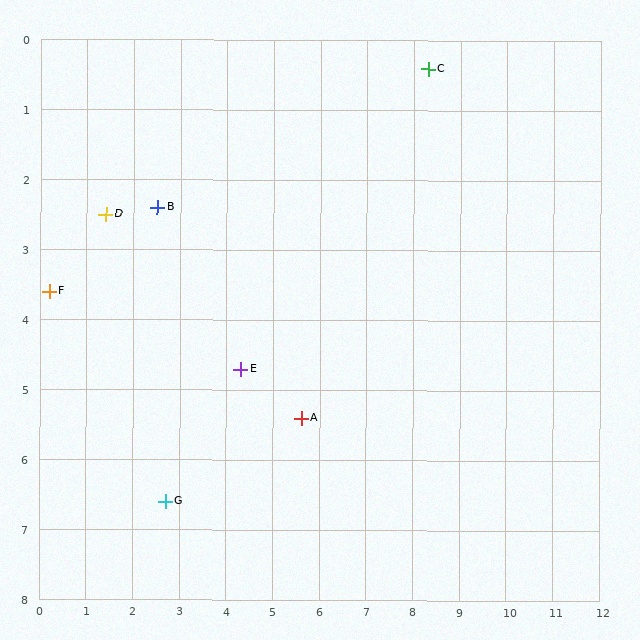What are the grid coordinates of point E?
Point E is at approximately (4.3, 4.7).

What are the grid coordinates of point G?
Point G is at approximately (2.7, 6.6).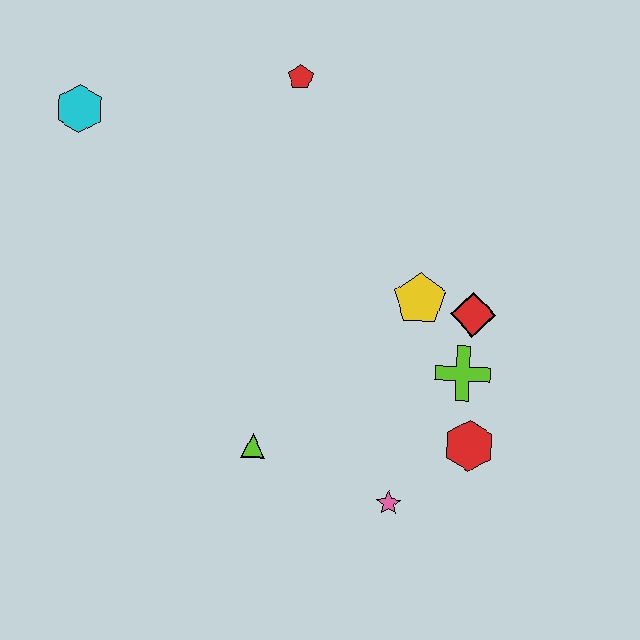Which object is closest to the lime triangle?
The pink star is closest to the lime triangle.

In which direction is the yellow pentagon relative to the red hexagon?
The yellow pentagon is above the red hexagon.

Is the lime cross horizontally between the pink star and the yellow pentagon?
No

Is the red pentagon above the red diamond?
Yes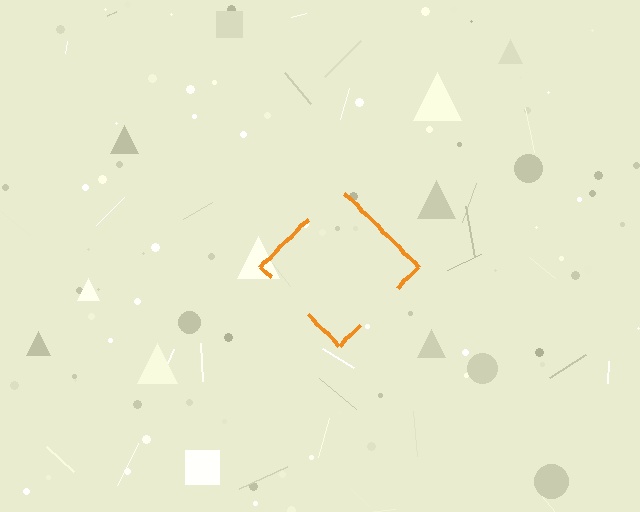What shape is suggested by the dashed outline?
The dashed outline suggests a diamond.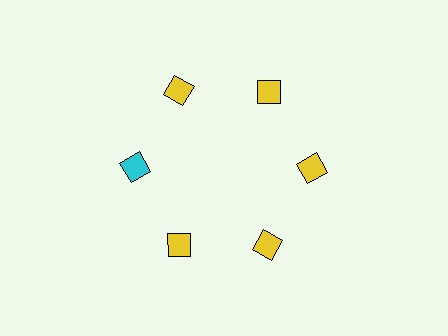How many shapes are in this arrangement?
There are 6 shapes arranged in a ring pattern.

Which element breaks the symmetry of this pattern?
The cyan diamond at roughly the 9 o'clock position breaks the symmetry. All other shapes are yellow diamonds.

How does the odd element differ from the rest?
It has a different color: cyan instead of yellow.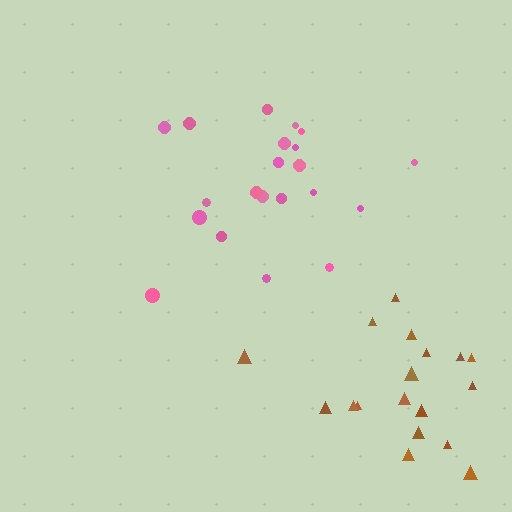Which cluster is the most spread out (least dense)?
Brown.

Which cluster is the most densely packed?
Pink.